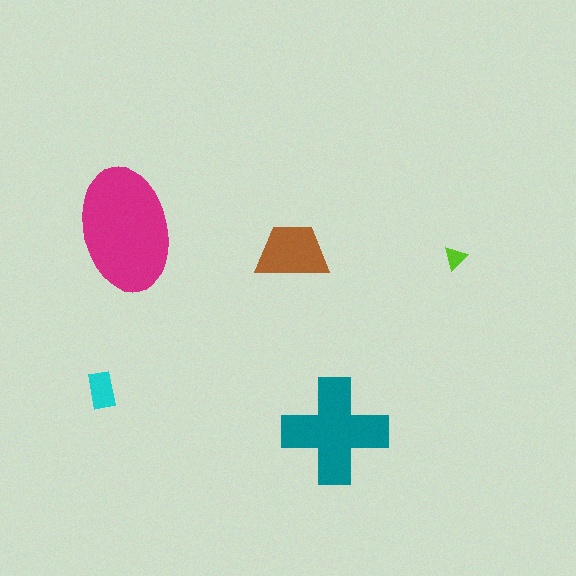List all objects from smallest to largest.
The lime triangle, the cyan rectangle, the brown trapezoid, the teal cross, the magenta ellipse.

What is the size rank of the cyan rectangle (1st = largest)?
4th.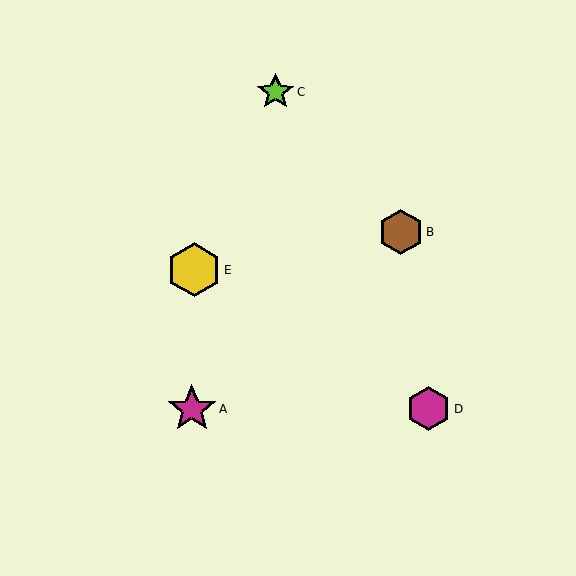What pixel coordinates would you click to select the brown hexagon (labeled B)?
Click at (401, 232) to select the brown hexagon B.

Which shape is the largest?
The yellow hexagon (labeled E) is the largest.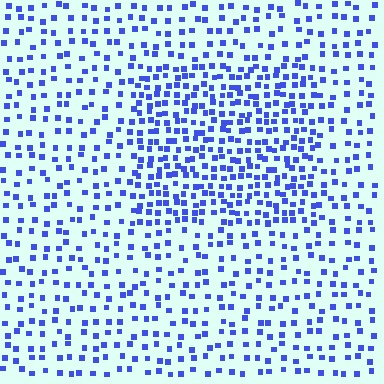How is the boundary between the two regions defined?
The boundary is defined by a change in element density (approximately 1.9x ratio). All elements are the same color, size, and shape.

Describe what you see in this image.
The image contains small blue elements arranged at two different densities. A rectangle-shaped region is visible where the elements are more densely packed than the surrounding area.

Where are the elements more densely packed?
The elements are more densely packed inside the rectangle boundary.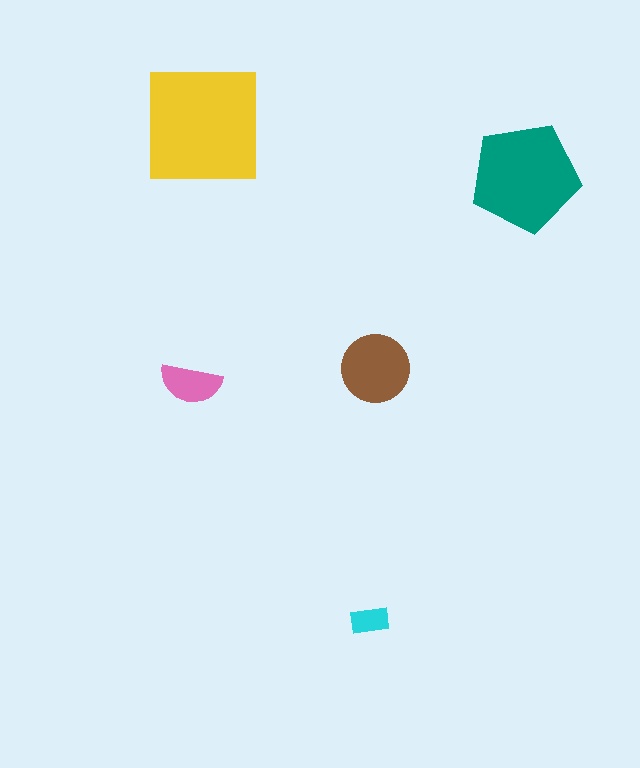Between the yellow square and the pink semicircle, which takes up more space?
The yellow square.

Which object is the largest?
The yellow square.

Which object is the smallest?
The cyan rectangle.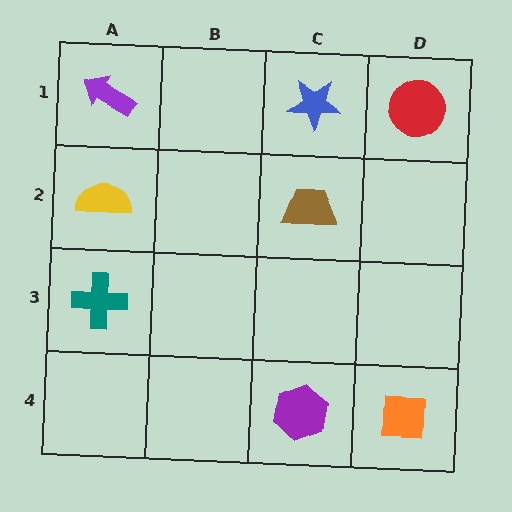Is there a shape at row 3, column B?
No, that cell is empty.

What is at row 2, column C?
A brown trapezoid.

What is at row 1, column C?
A blue star.